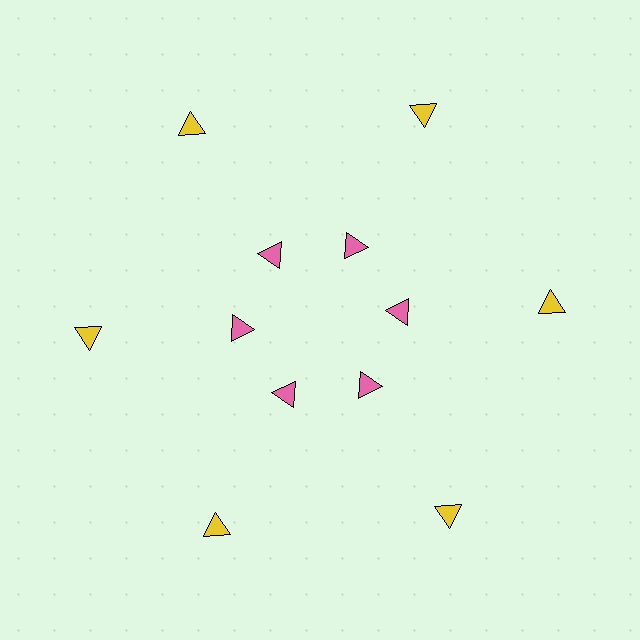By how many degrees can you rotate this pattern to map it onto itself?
The pattern maps onto itself every 60 degrees of rotation.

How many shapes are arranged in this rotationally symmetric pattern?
There are 12 shapes, arranged in 6 groups of 2.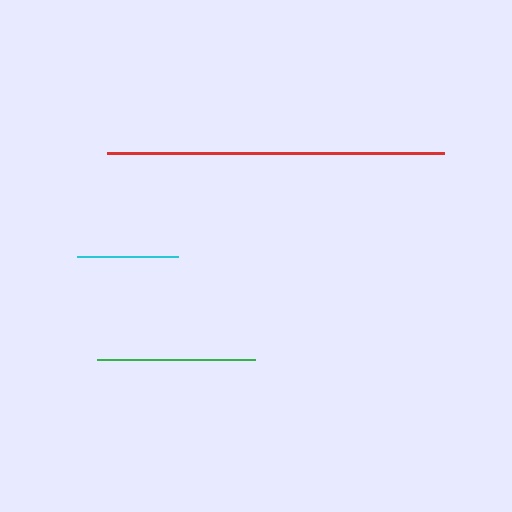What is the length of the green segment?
The green segment is approximately 158 pixels long.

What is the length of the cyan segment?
The cyan segment is approximately 101 pixels long.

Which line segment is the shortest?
The cyan line is the shortest at approximately 101 pixels.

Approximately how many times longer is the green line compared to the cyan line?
The green line is approximately 1.6 times the length of the cyan line.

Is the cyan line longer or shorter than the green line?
The green line is longer than the cyan line.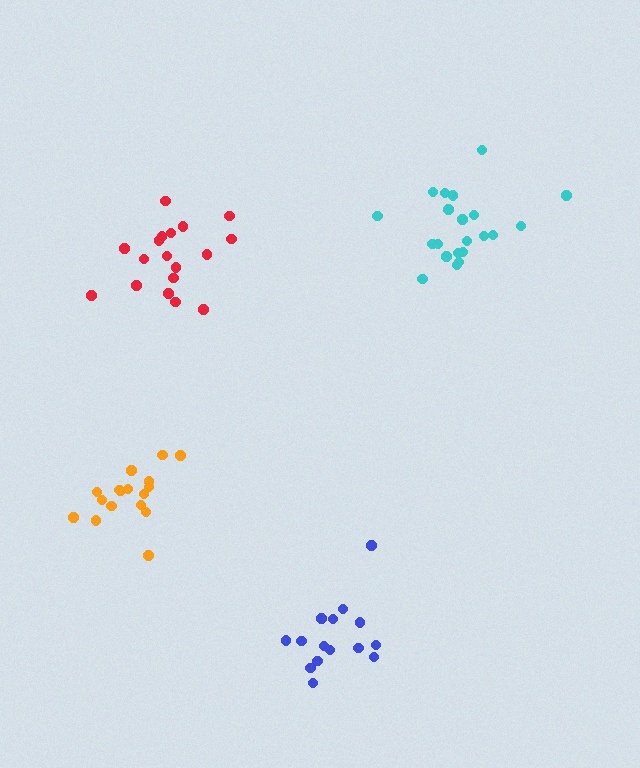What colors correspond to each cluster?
The clusters are colored: cyan, orange, blue, red.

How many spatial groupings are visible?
There are 4 spatial groupings.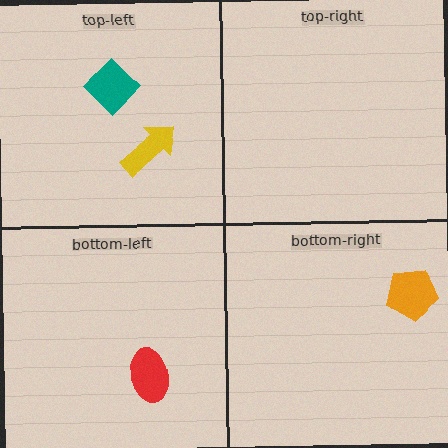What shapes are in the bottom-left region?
The red ellipse.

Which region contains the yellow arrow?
The top-left region.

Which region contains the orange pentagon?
The bottom-right region.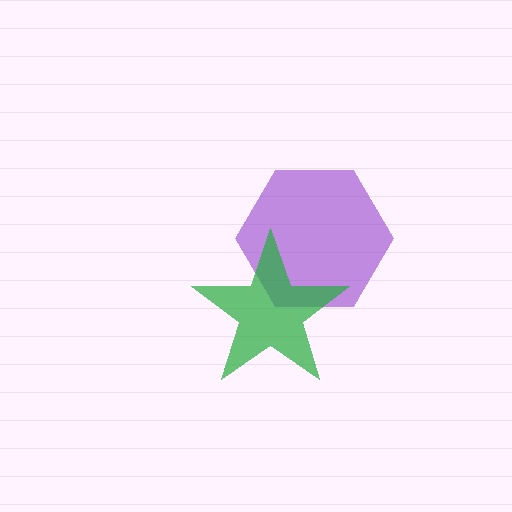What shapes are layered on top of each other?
The layered shapes are: a purple hexagon, a green star.